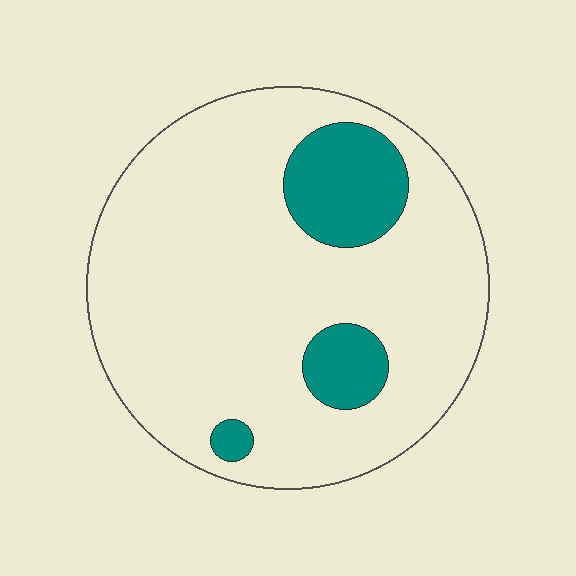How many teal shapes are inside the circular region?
3.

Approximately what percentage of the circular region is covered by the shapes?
Approximately 15%.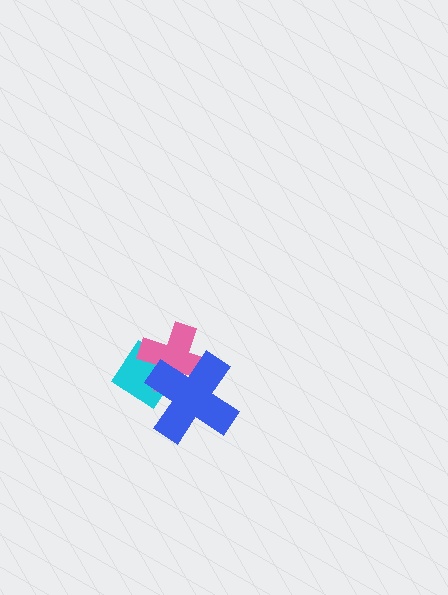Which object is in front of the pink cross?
The blue cross is in front of the pink cross.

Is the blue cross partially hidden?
No, no other shape covers it.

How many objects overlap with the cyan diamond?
2 objects overlap with the cyan diamond.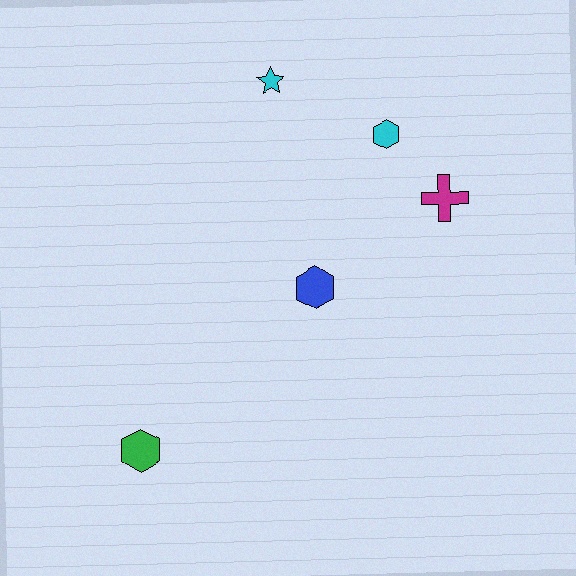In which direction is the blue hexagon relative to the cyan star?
The blue hexagon is below the cyan star.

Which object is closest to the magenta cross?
The cyan hexagon is closest to the magenta cross.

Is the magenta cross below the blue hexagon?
No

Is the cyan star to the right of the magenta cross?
No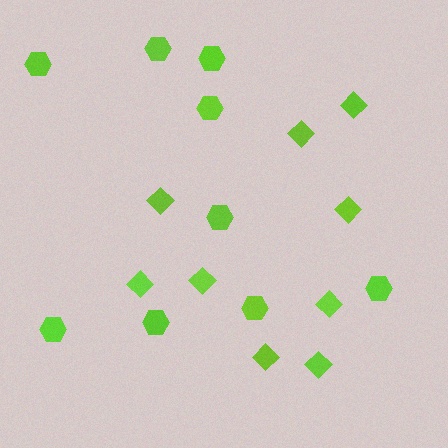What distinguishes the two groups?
There are 2 groups: one group of hexagons (9) and one group of diamonds (9).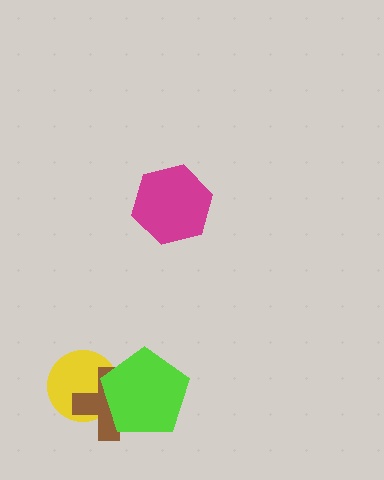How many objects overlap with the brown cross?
2 objects overlap with the brown cross.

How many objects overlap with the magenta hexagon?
0 objects overlap with the magenta hexagon.